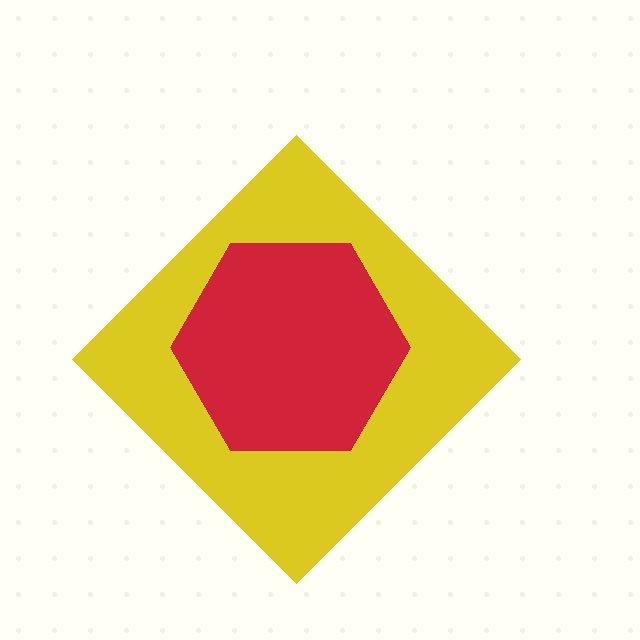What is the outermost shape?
The yellow diamond.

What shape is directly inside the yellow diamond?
The red hexagon.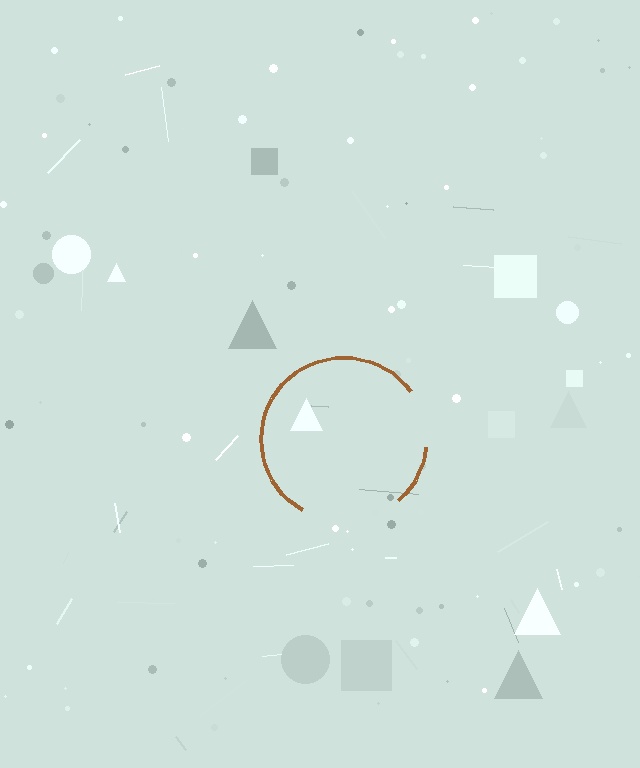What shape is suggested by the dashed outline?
The dashed outline suggests a circle.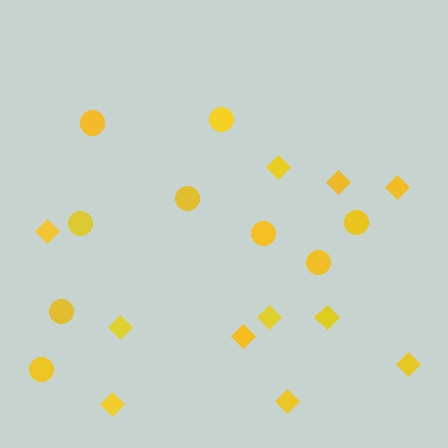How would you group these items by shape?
There are 2 groups: one group of circles (9) and one group of diamonds (11).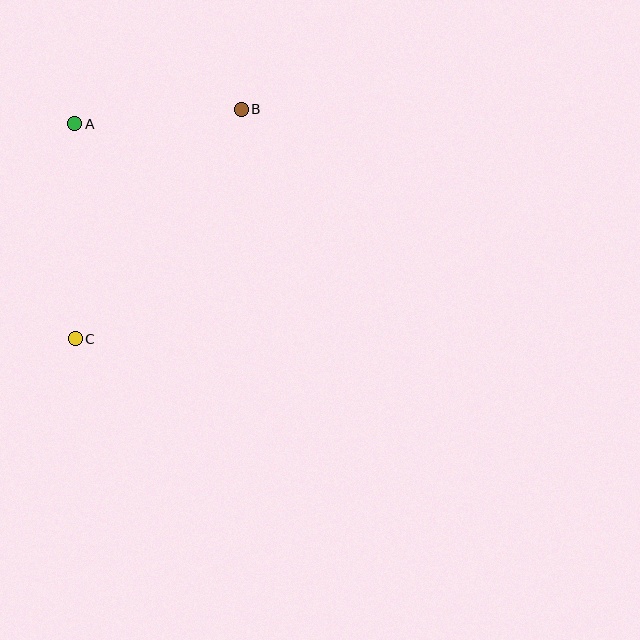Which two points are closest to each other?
Points A and B are closest to each other.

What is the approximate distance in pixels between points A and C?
The distance between A and C is approximately 215 pixels.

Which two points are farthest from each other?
Points B and C are farthest from each other.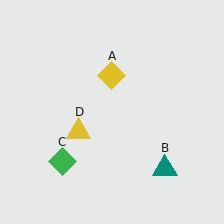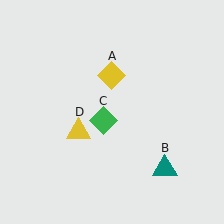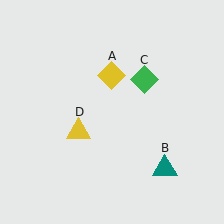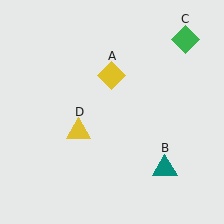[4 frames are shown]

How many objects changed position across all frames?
1 object changed position: green diamond (object C).